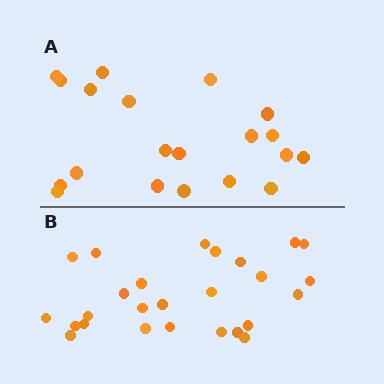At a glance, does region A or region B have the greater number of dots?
Region B (the bottom region) has more dots.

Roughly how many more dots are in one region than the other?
Region B has about 6 more dots than region A.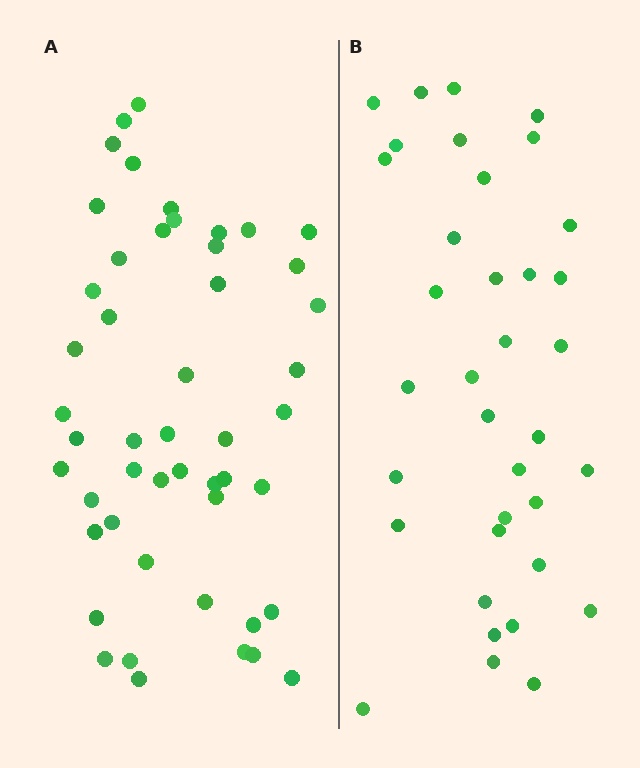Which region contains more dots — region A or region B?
Region A (the left region) has more dots.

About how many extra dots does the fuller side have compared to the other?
Region A has approximately 15 more dots than region B.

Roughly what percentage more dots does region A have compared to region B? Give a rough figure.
About 35% more.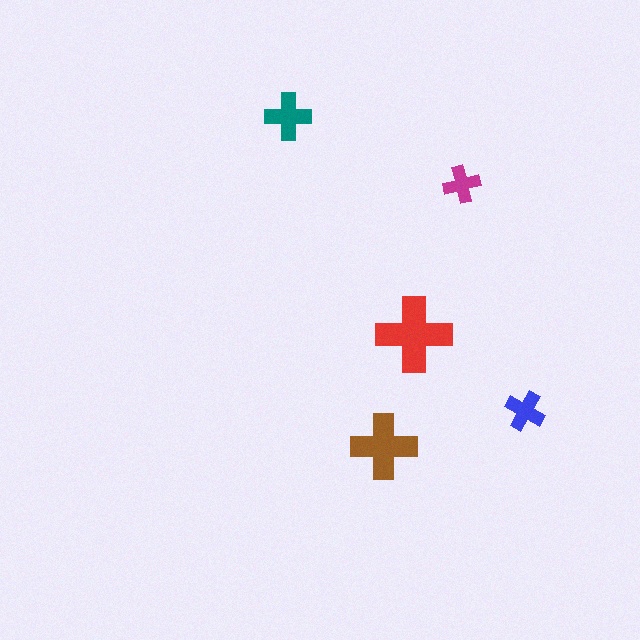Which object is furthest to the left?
The teal cross is leftmost.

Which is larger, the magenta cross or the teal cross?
The teal one.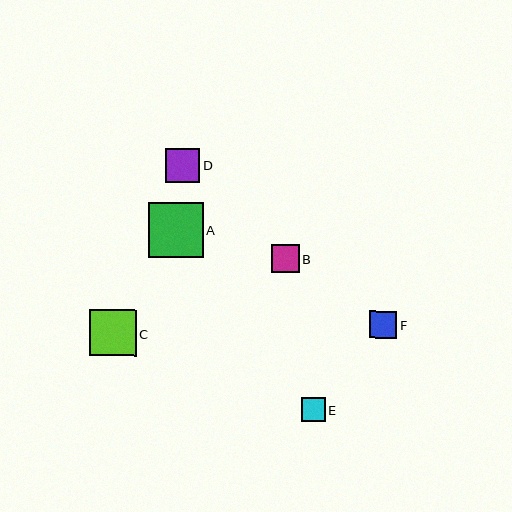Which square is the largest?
Square A is the largest with a size of approximately 55 pixels.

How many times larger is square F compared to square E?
Square F is approximately 1.2 times the size of square E.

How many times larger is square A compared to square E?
Square A is approximately 2.3 times the size of square E.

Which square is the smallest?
Square E is the smallest with a size of approximately 24 pixels.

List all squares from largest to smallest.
From largest to smallest: A, C, D, B, F, E.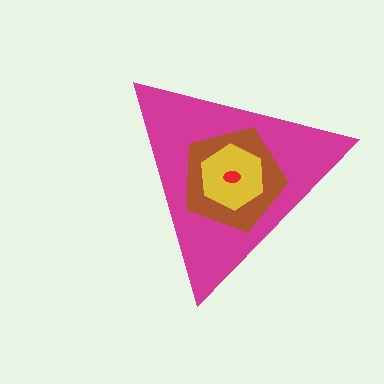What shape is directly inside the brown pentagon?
The yellow hexagon.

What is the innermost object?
The red ellipse.